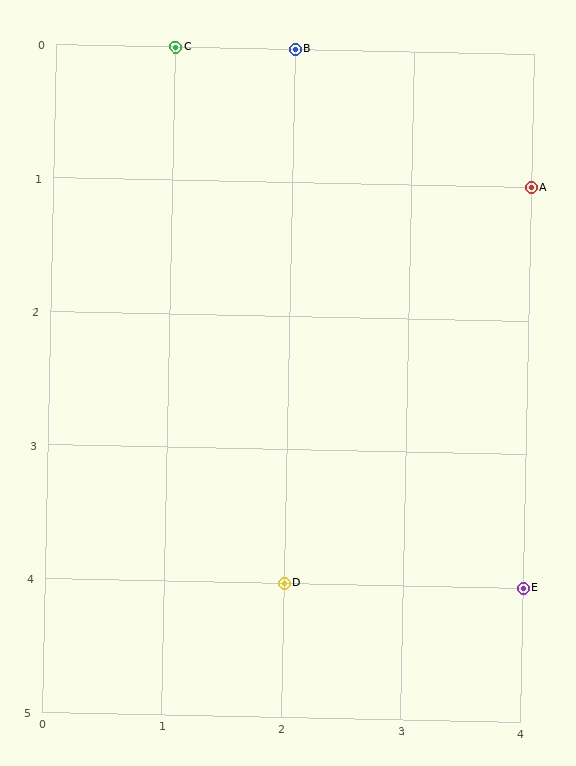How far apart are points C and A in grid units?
Points C and A are 3 columns and 1 row apart (about 3.2 grid units diagonally).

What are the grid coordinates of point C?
Point C is at grid coordinates (1, 0).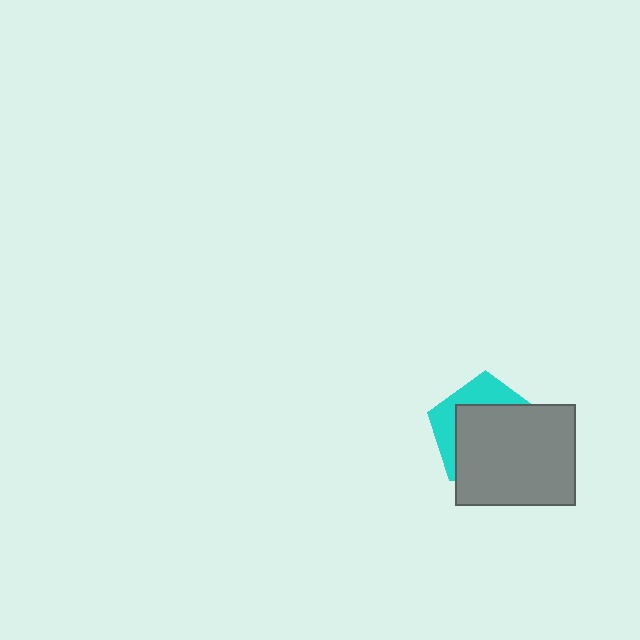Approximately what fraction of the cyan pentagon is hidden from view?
Roughly 67% of the cyan pentagon is hidden behind the gray rectangle.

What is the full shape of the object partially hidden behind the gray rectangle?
The partially hidden object is a cyan pentagon.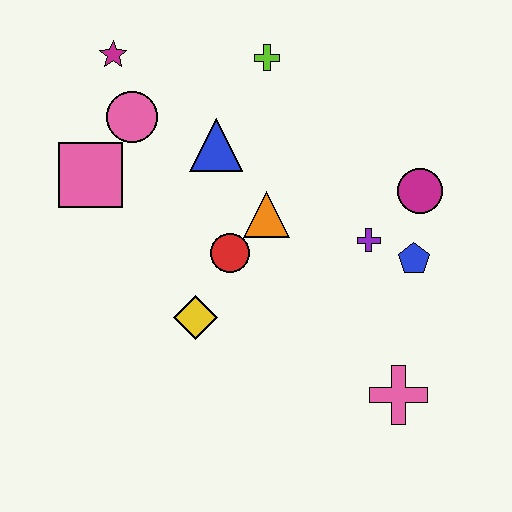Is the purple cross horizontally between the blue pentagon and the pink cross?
No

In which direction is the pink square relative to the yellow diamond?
The pink square is above the yellow diamond.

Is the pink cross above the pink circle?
No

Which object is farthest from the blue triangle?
The pink cross is farthest from the blue triangle.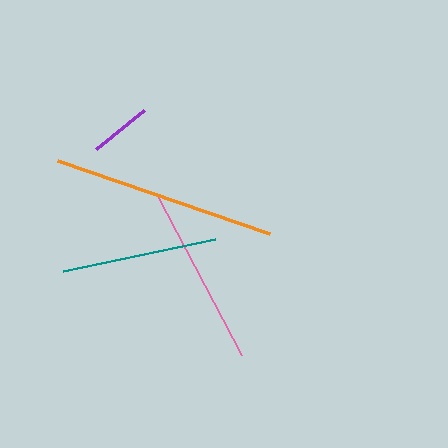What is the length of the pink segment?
The pink segment is approximately 180 pixels long.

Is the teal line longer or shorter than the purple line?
The teal line is longer than the purple line.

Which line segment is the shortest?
The purple line is the shortest at approximately 62 pixels.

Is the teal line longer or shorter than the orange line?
The orange line is longer than the teal line.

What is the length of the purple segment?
The purple segment is approximately 62 pixels long.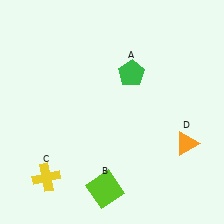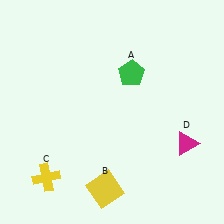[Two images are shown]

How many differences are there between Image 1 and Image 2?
There are 2 differences between the two images.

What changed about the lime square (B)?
In Image 1, B is lime. In Image 2, it changed to yellow.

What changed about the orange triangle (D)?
In Image 1, D is orange. In Image 2, it changed to magenta.